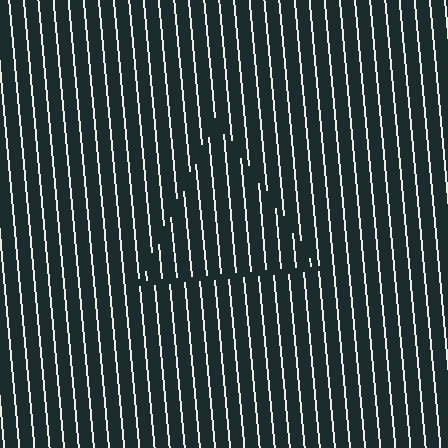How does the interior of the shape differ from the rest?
The interior of the shape contains the same grating, shifted by half a period — the contour is defined by the phase discontinuity where line-ends from the inner and outer gratings abut.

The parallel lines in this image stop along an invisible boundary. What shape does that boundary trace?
An illusory triangle. The interior of the shape contains the same grating, shifted by half a period — the contour is defined by the phase discontinuity where line-ends from the inner and outer gratings abut.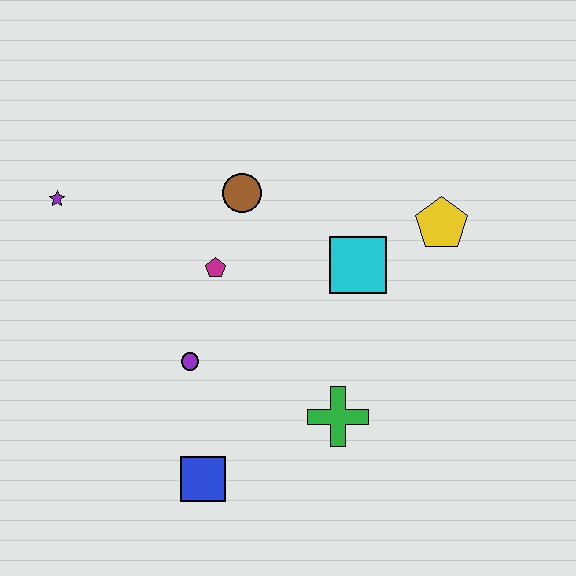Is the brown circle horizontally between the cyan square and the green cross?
No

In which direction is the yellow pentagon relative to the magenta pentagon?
The yellow pentagon is to the right of the magenta pentagon.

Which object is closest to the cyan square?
The yellow pentagon is closest to the cyan square.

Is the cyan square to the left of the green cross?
No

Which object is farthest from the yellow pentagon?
The purple star is farthest from the yellow pentagon.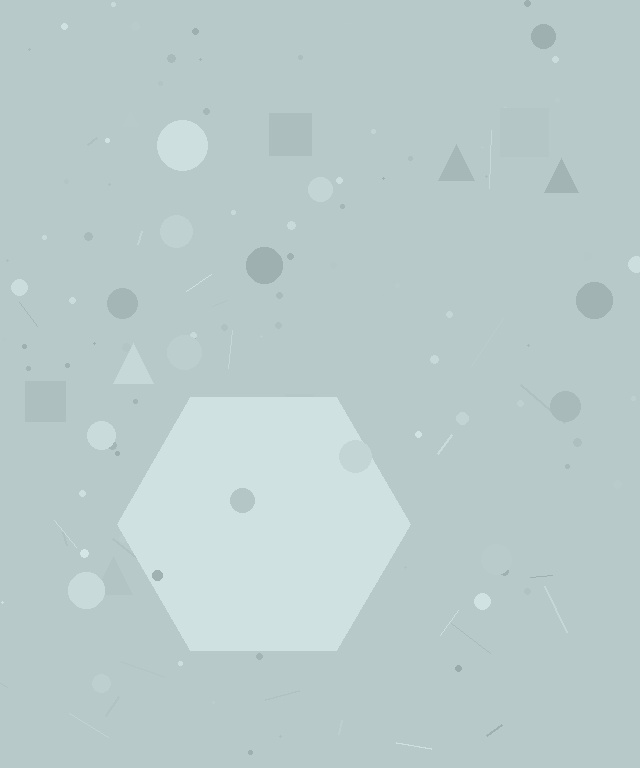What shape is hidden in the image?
A hexagon is hidden in the image.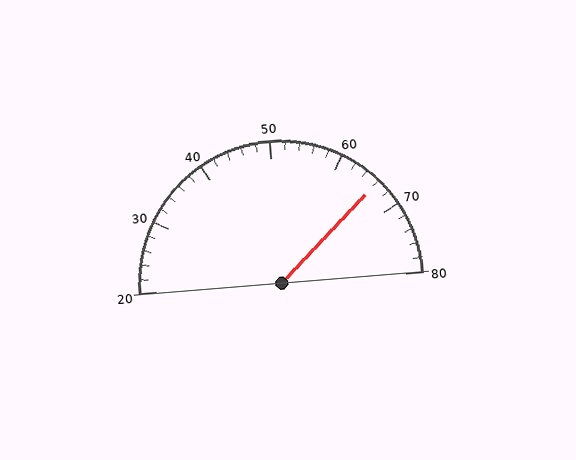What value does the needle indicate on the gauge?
The needle indicates approximately 66.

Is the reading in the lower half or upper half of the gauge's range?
The reading is in the upper half of the range (20 to 80).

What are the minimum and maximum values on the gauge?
The gauge ranges from 20 to 80.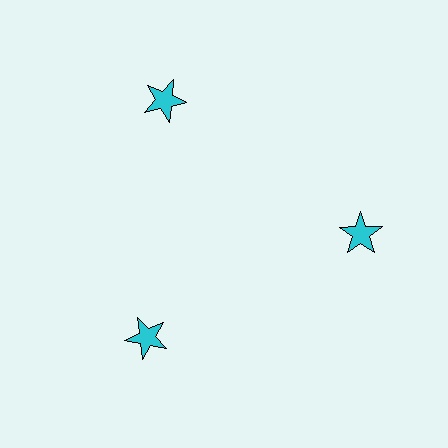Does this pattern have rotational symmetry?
Yes, this pattern has 3-fold rotational symmetry. It looks the same after rotating 120 degrees around the center.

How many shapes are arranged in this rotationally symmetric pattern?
There are 3 shapes, arranged in 3 groups of 1.